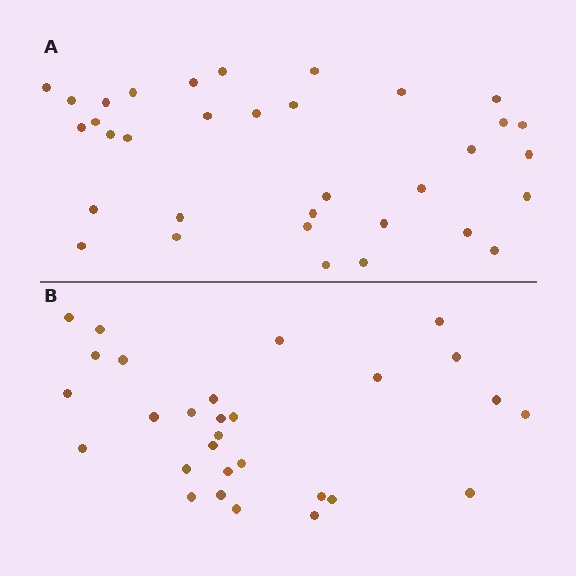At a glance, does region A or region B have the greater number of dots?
Region A (the top region) has more dots.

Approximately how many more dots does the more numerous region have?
Region A has about 5 more dots than region B.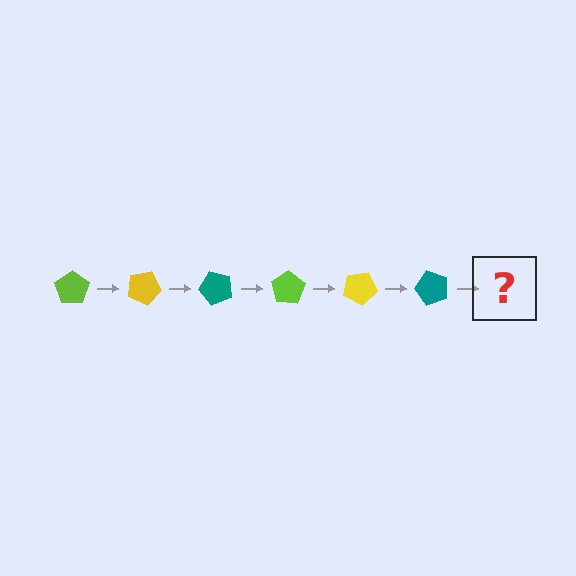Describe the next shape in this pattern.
It should be a lime pentagon, rotated 150 degrees from the start.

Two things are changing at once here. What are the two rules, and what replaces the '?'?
The two rules are that it rotates 25 degrees each step and the color cycles through lime, yellow, and teal. The '?' should be a lime pentagon, rotated 150 degrees from the start.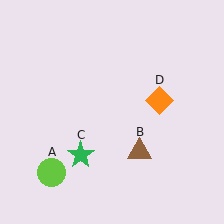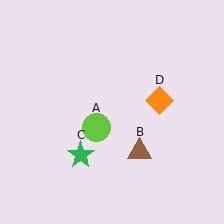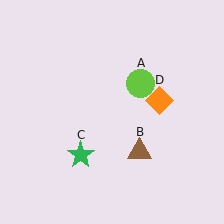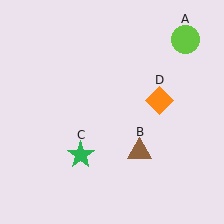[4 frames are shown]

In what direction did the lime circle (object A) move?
The lime circle (object A) moved up and to the right.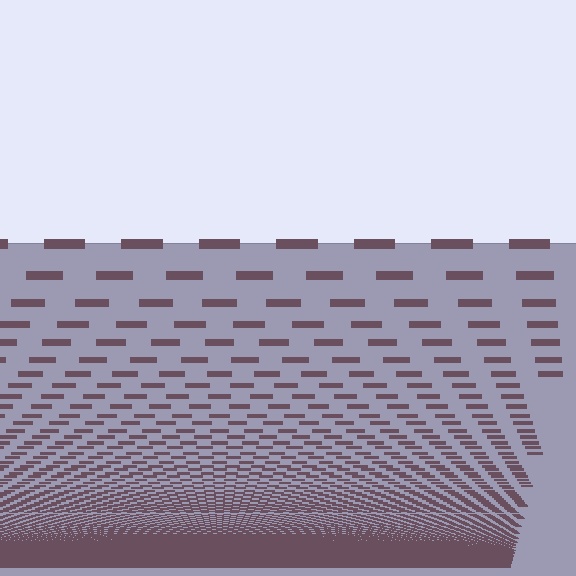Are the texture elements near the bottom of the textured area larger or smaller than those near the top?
Smaller. The gradient is inverted — elements near the bottom are smaller and denser.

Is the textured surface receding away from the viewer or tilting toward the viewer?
The surface appears to tilt toward the viewer. Texture elements get larger and sparser toward the top.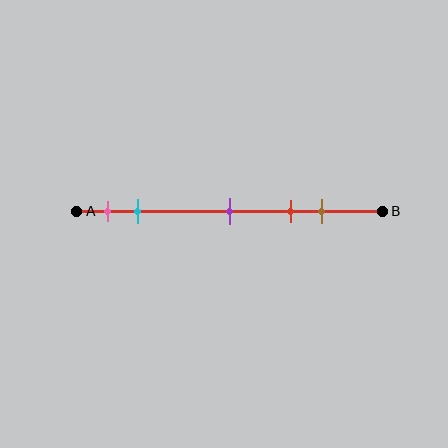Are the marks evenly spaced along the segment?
No, the marks are not evenly spaced.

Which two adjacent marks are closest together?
The pink and cyan marks are the closest adjacent pair.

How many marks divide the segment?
There are 5 marks dividing the segment.